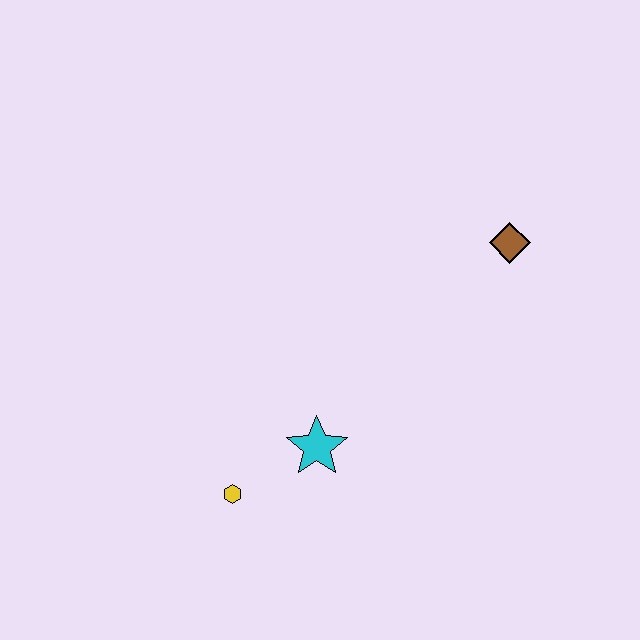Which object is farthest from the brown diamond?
The yellow hexagon is farthest from the brown diamond.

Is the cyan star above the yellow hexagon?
Yes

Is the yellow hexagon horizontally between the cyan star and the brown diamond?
No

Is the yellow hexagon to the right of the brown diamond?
No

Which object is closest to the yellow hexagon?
The cyan star is closest to the yellow hexagon.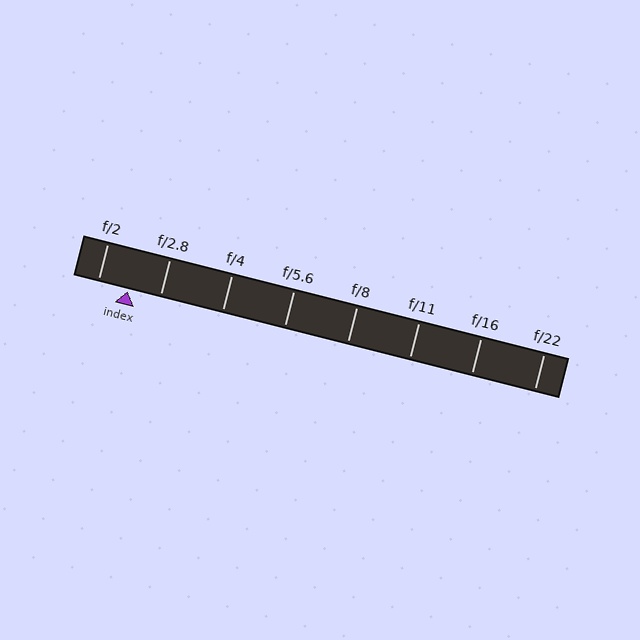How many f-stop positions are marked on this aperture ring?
There are 8 f-stop positions marked.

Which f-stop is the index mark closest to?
The index mark is closest to f/2.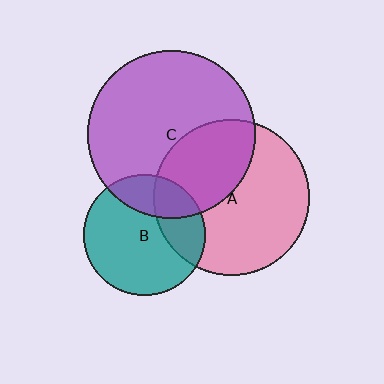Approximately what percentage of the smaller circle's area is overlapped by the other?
Approximately 40%.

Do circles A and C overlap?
Yes.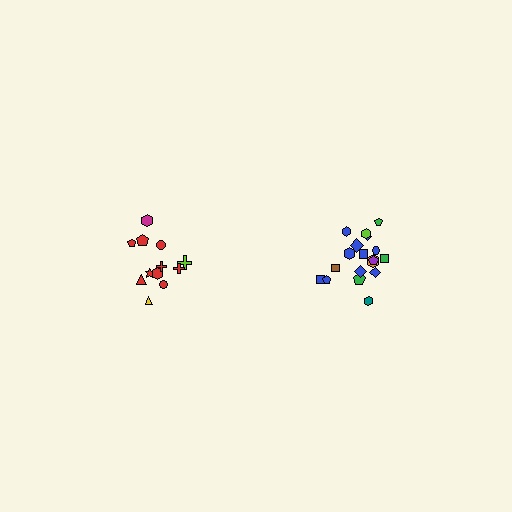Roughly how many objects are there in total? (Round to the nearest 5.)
Roughly 30 objects in total.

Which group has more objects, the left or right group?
The right group.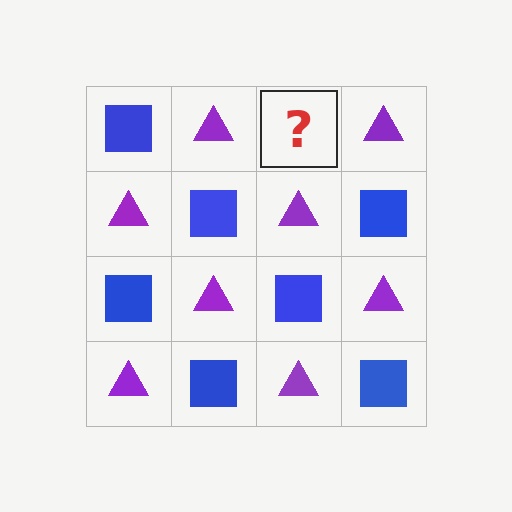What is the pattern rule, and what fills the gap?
The rule is that it alternates blue square and purple triangle in a checkerboard pattern. The gap should be filled with a blue square.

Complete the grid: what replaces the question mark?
The question mark should be replaced with a blue square.